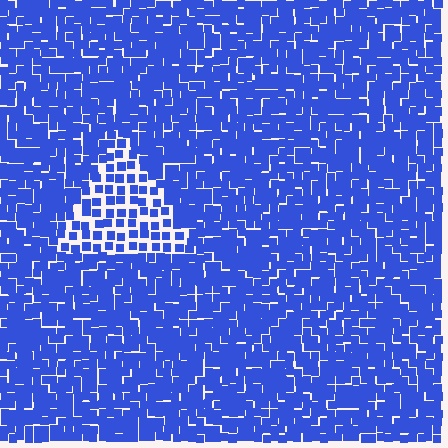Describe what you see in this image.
The image contains small blue elements arranged at two different densities. A triangle-shaped region is visible where the elements are less densely packed than the surrounding area.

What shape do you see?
I see a triangle.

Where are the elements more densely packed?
The elements are more densely packed outside the triangle boundary.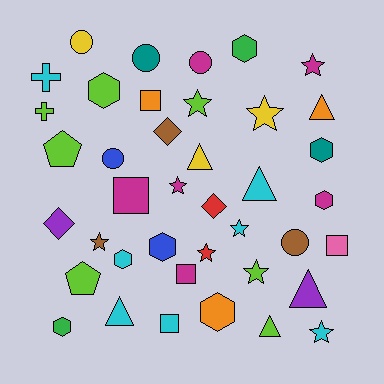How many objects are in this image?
There are 40 objects.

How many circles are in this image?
There are 5 circles.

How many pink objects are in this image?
There is 1 pink object.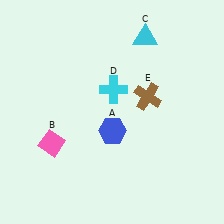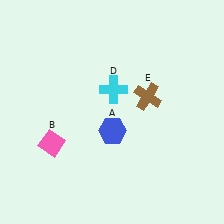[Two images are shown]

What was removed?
The cyan triangle (C) was removed in Image 2.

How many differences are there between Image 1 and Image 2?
There is 1 difference between the two images.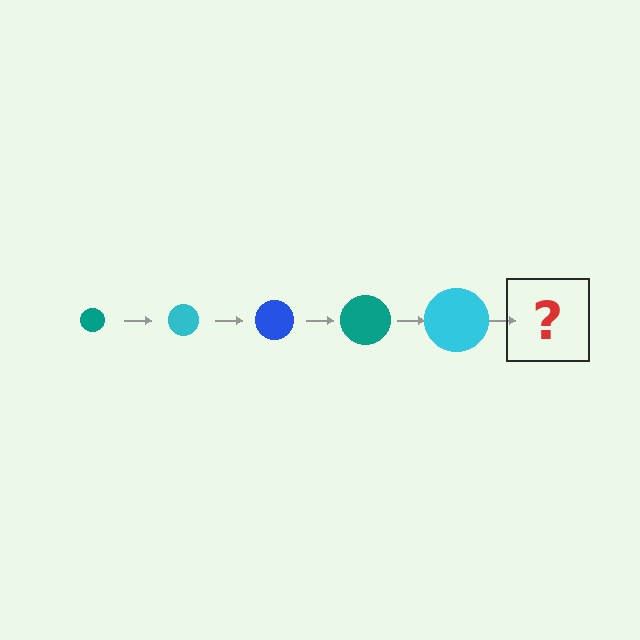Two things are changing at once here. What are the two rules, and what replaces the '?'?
The two rules are that the circle grows larger each step and the color cycles through teal, cyan, and blue. The '?' should be a blue circle, larger than the previous one.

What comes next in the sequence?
The next element should be a blue circle, larger than the previous one.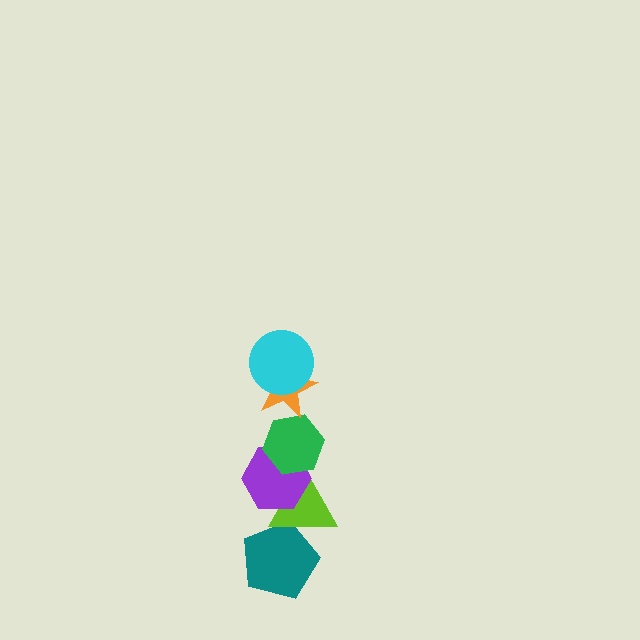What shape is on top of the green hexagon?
The orange star is on top of the green hexagon.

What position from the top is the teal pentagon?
The teal pentagon is 6th from the top.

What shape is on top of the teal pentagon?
The lime triangle is on top of the teal pentagon.